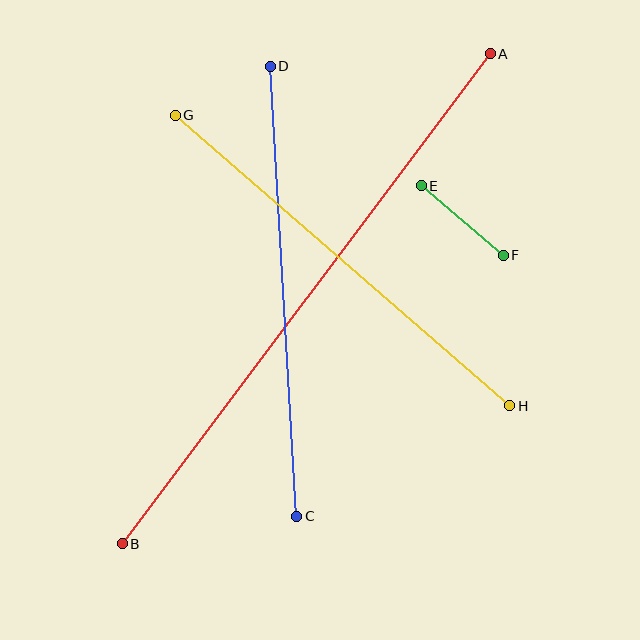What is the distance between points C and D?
The distance is approximately 451 pixels.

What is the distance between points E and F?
The distance is approximately 108 pixels.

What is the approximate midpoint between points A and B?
The midpoint is at approximately (306, 299) pixels.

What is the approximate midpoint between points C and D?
The midpoint is at approximately (284, 291) pixels.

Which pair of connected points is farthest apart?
Points A and B are farthest apart.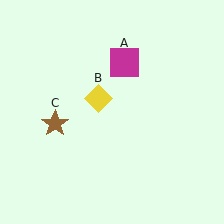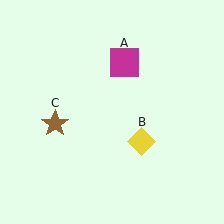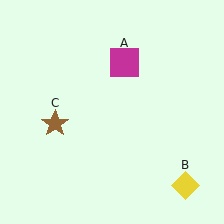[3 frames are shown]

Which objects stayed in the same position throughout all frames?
Magenta square (object A) and brown star (object C) remained stationary.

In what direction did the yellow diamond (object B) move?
The yellow diamond (object B) moved down and to the right.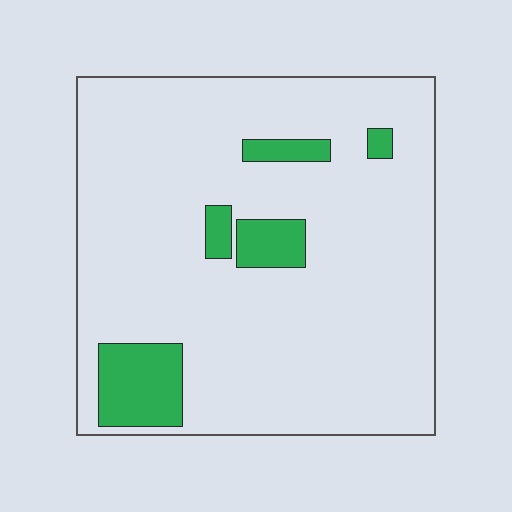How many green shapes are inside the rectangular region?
5.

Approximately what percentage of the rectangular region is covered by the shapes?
Approximately 10%.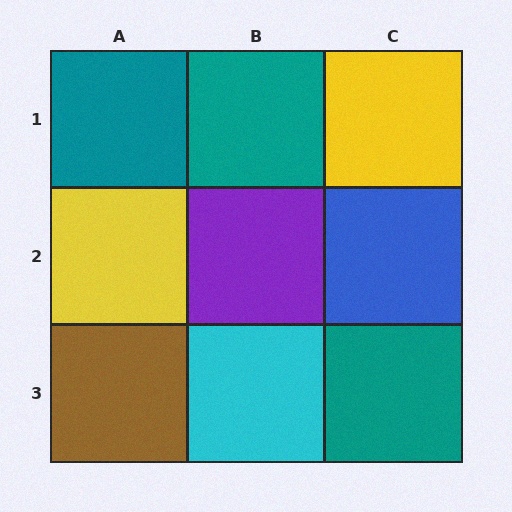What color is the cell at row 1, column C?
Yellow.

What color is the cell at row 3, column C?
Teal.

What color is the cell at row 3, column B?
Cyan.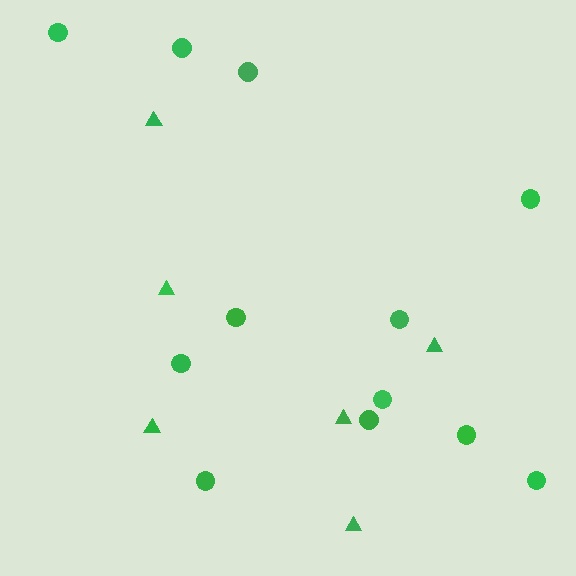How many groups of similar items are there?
There are 2 groups: one group of circles (12) and one group of triangles (6).